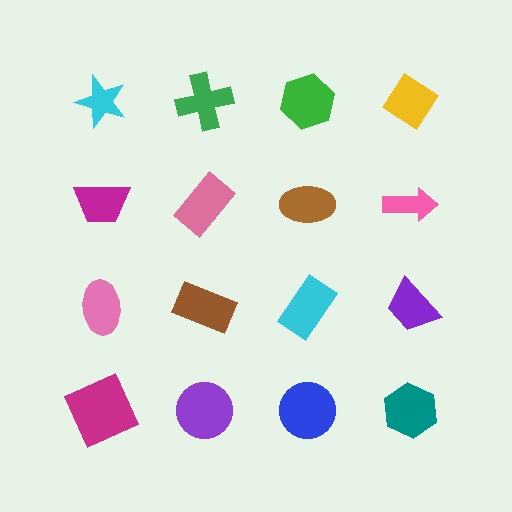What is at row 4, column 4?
A teal hexagon.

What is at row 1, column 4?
A yellow diamond.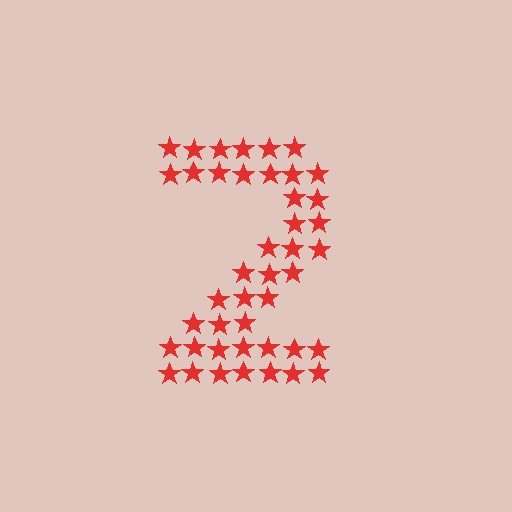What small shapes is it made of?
It is made of small stars.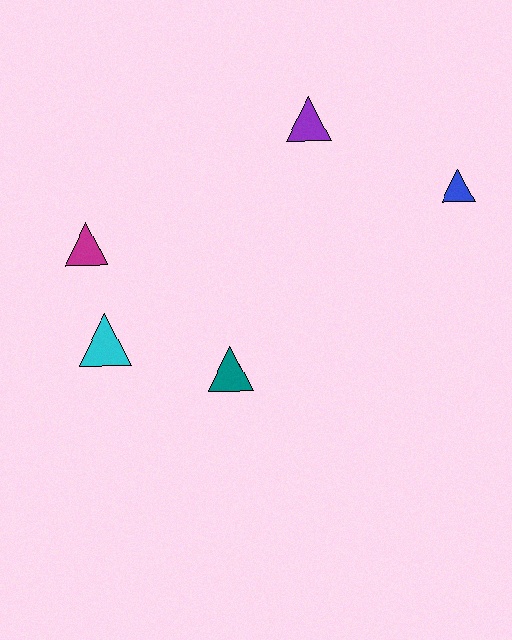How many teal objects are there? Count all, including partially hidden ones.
There is 1 teal object.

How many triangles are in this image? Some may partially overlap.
There are 5 triangles.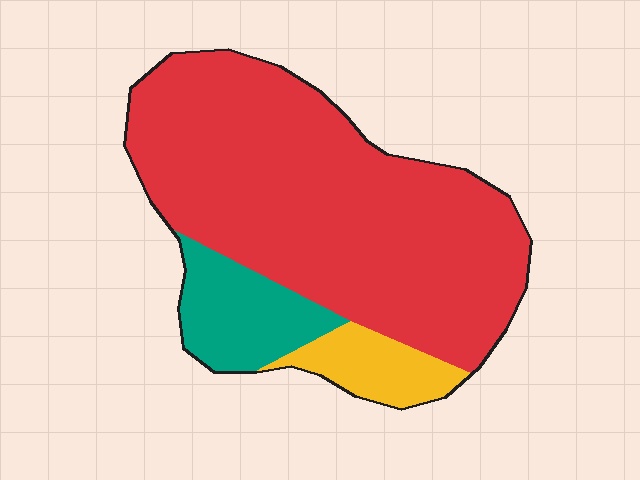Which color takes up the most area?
Red, at roughly 75%.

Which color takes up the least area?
Yellow, at roughly 10%.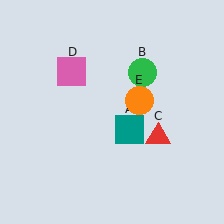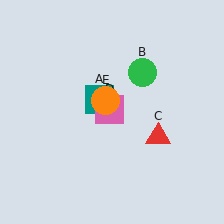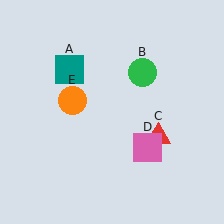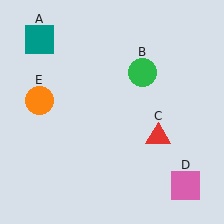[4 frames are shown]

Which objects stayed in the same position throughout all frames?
Green circle (object B) and red triangle (object C) remained stationary.